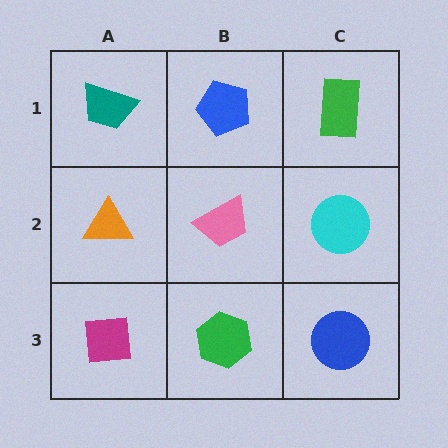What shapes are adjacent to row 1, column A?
An orange triangle (row 2, column A), a blue pentagon (row 1, column B).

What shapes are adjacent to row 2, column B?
A blue pentagon (row 1, column B), a green hexagon (row 3, column B), an orange triangle (row 2, column A), a cyan circle (row 2, column C).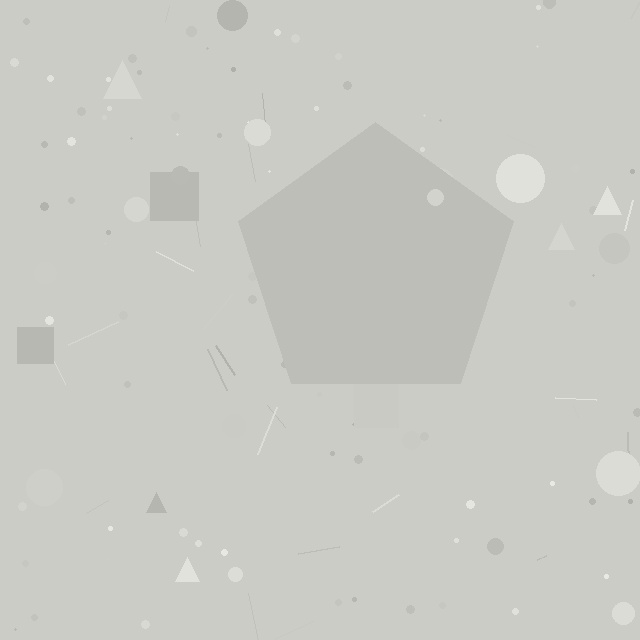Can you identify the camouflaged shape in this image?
The camouflaged shape is a pentagon.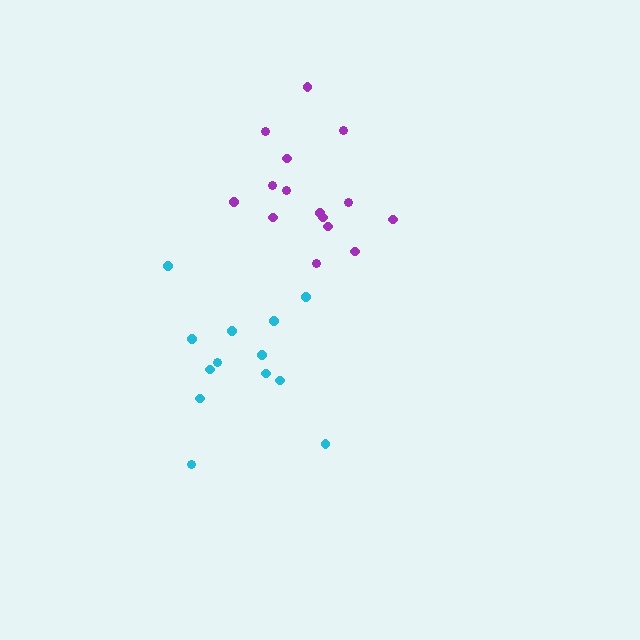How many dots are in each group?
Group 1: 15 dots, Group 2: 13 dots (28 total).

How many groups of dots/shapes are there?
There are 2 groups.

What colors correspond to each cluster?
The clusters are colored: purple, cyan.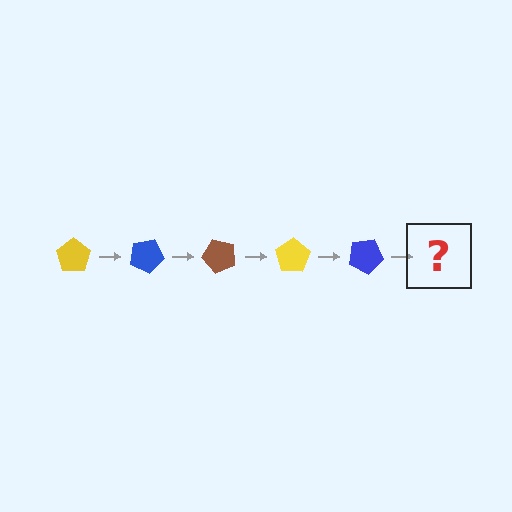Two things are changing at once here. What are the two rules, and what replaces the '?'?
The two rules are that it rotates 25 degrees each step and the color cycles through yellow, blue, and brown. The '?' should be a brown pentagon, rotated 125 degrees from the start.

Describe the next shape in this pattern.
It should be a brown pentagon, rotated 125 degrees from the start.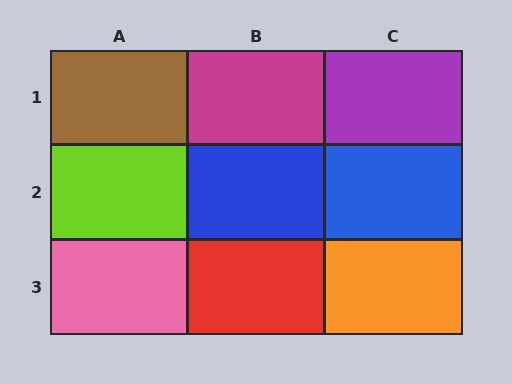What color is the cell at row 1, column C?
Purple.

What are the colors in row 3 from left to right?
Pink, red, orange.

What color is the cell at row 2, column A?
Lime.